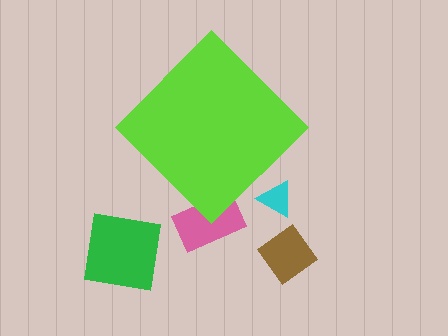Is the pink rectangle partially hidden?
Yes, the pink rectangle is partially hidden behind the lime diamond.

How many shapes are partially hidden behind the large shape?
2 shapes are partially hidden.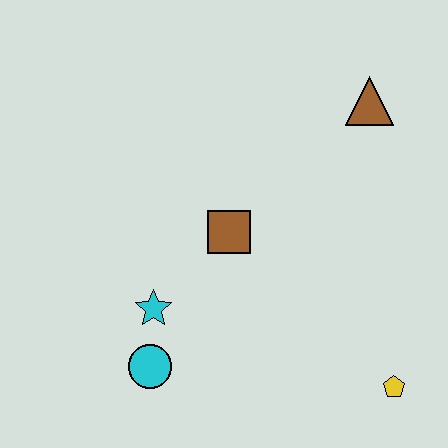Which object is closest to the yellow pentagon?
The brown square is closest to the yellow pentagon.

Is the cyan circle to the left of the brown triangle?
Yes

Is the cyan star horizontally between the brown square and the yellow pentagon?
No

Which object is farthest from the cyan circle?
The brown triangle is farthest from the cyan circle.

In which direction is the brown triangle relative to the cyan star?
The brown triangle is to the right of the cyan star.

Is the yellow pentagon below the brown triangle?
Yes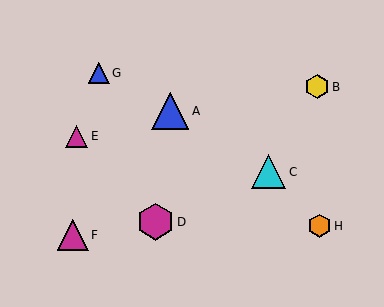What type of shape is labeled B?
Shape B is a yellow hexagon.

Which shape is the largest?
The blue triangle (labeled A) is the largest.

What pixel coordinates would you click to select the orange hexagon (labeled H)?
Click at (320, 226) to select the orange hexagon H.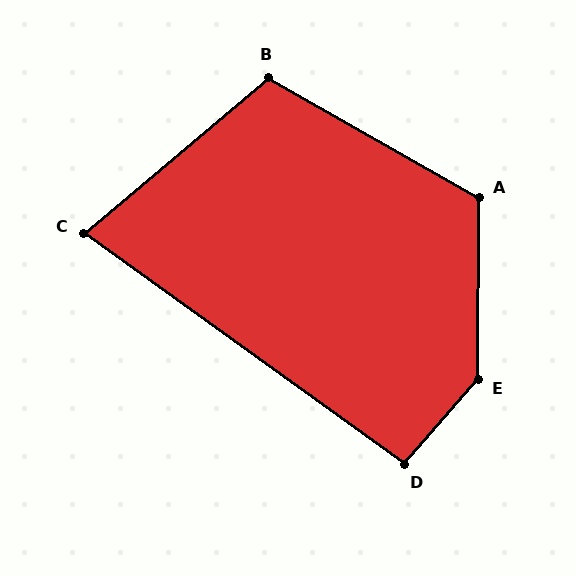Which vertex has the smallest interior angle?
C, at approximately 76 degrees.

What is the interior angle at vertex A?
Approximately 119 degrees (obtuse).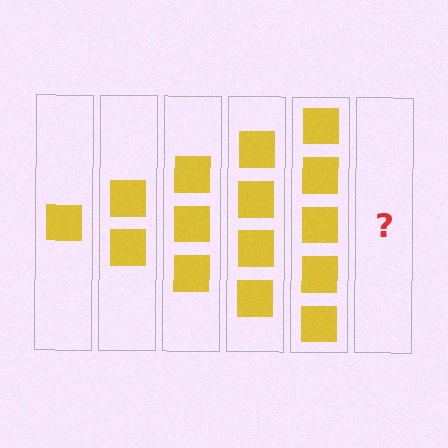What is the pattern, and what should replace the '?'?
The pattern is that each step adds one more square. The '?' should be 6 squares.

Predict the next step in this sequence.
The next step is 6 squares.